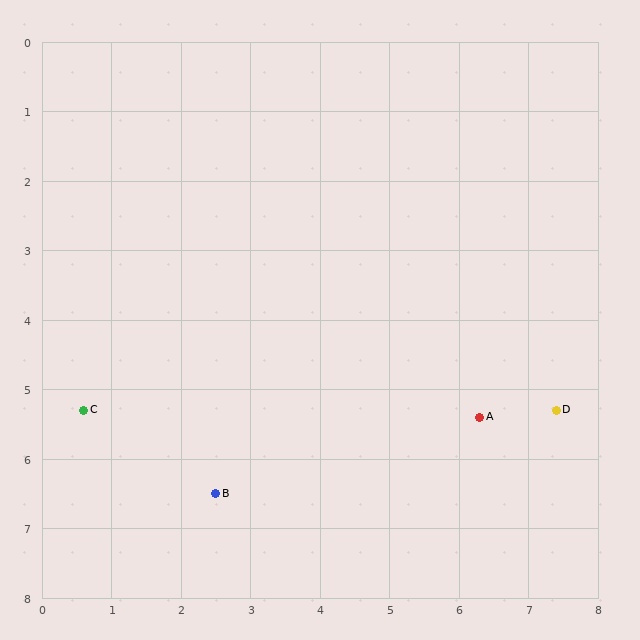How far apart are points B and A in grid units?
Points B and A are about 4.0 grid units apart.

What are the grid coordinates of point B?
Point B is at approximately (2.5, 6.5).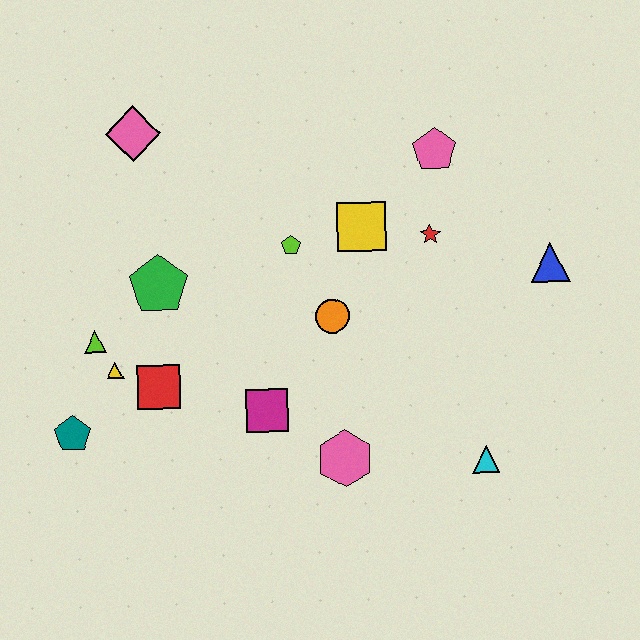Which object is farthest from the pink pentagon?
The teal pentagon is farthest from the pink pentagon.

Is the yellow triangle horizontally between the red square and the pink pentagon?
No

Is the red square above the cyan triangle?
Yes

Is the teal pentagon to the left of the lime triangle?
Yes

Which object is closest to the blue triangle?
The red star is closest to the blue triangle.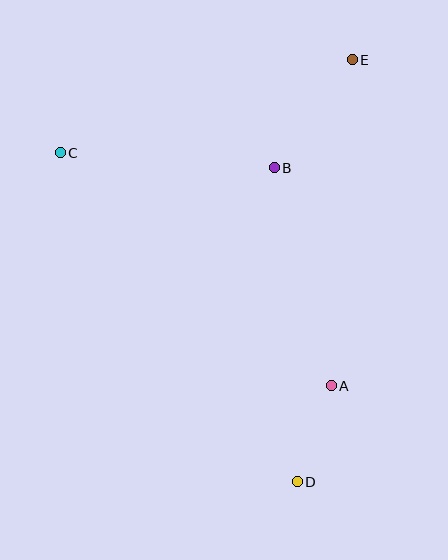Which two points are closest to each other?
Points A and D are closest to each other.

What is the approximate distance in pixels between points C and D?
The distance between C and D is approximately 405 pixels.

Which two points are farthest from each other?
Points D and E are farthest from each other.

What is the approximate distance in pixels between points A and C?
The distance between A and C is approximately 357 pixels.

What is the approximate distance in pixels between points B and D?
The distance between B and D is approximately 315 pixels.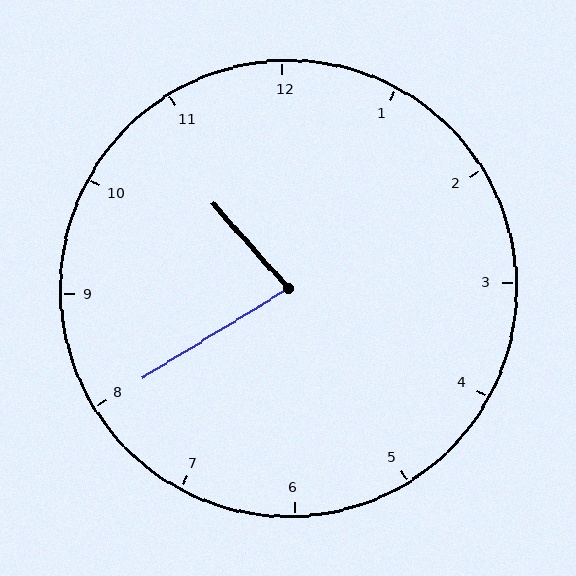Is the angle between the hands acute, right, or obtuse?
It is acute.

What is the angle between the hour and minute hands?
Approximately 80 degrees.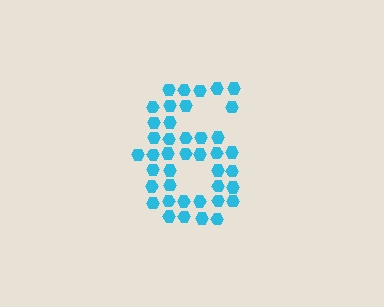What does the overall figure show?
The overall figure shows the digit 6.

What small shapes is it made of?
It is made of small hexagons.